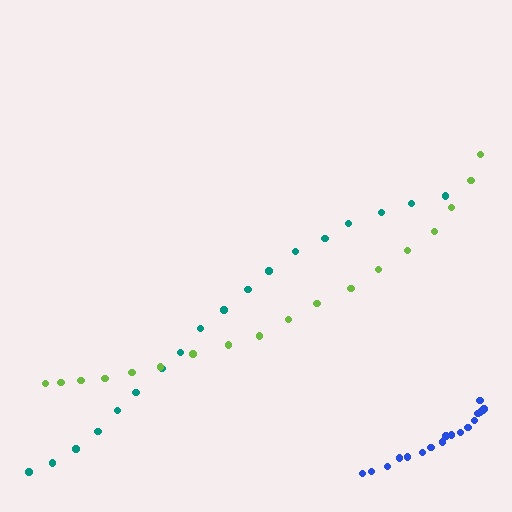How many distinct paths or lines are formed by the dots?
There are 3 distinct paths.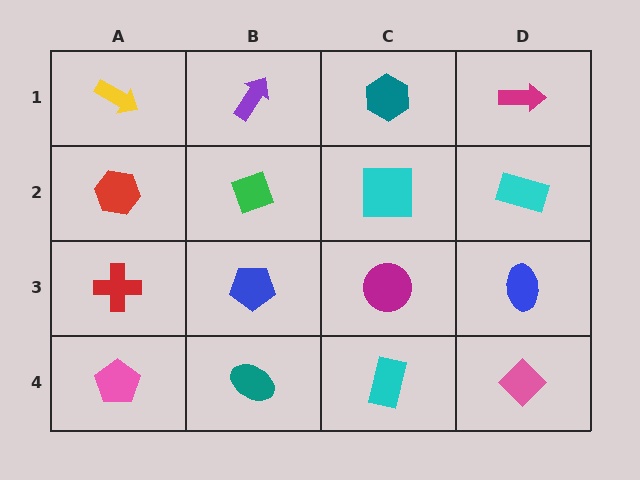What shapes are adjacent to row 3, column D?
A cyan rectangle (row 2, column D), a pink diamond (row 4, column D), a magenta circle (row 3, column C).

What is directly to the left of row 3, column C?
A blue pentagon.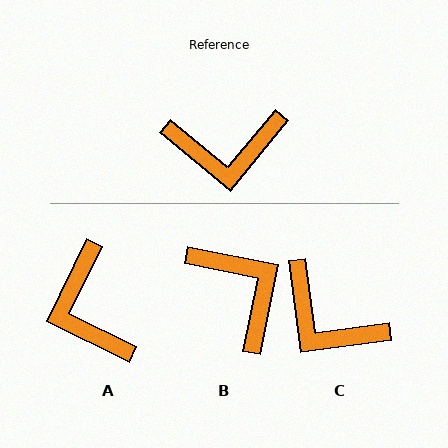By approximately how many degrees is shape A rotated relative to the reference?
Approximately 77 degrees clockwise.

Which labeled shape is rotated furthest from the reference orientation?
B, about 118 degrees away.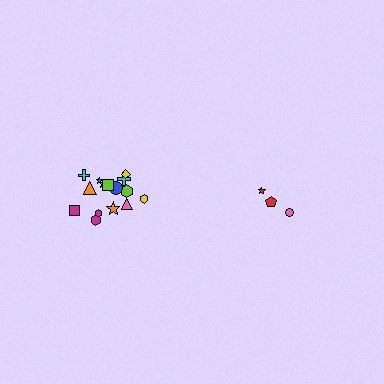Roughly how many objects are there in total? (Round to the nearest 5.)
Roughly 20 objects in total.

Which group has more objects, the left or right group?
The left group.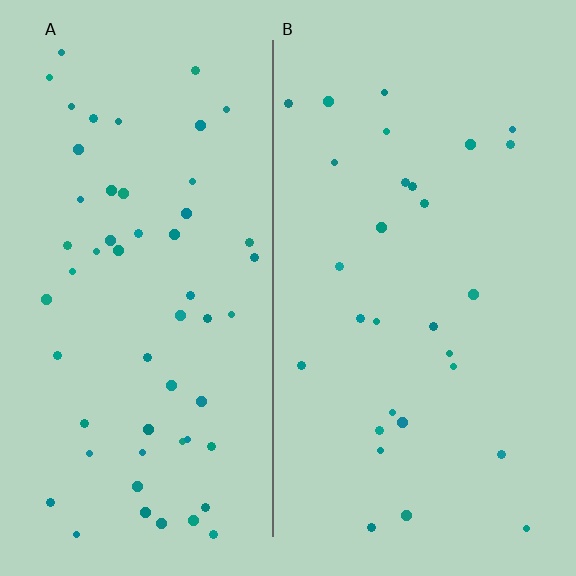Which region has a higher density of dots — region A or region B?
A (the left).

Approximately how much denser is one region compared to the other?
Approximately 1.9× — region A over region B.